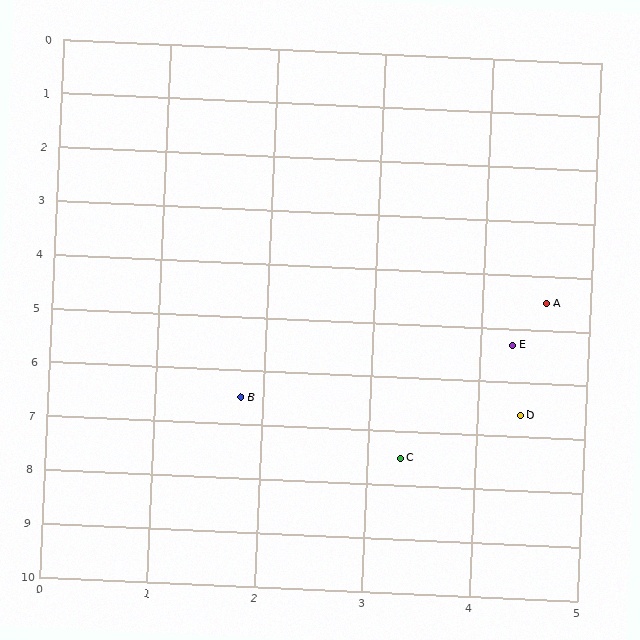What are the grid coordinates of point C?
Point C is at approximately (3.3, 7.5).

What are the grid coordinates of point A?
Point A is at approximately (4.6, 4.5).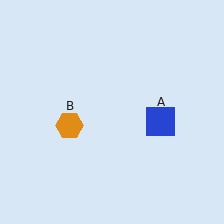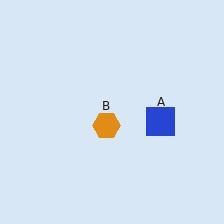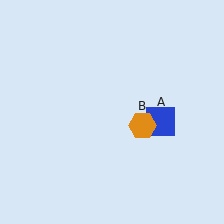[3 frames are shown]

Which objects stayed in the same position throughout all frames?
Blue square (object A) remained stationary.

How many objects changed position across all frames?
1 object changed position: orange hexagon (object B).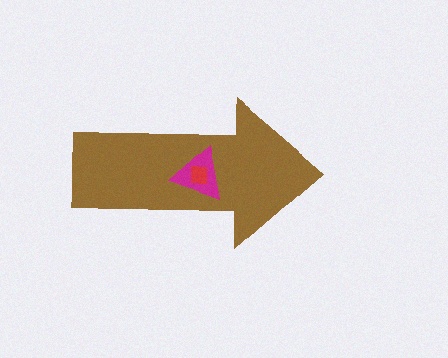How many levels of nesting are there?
3.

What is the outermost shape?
The brown arrow.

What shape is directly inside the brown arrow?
The magenta triangle.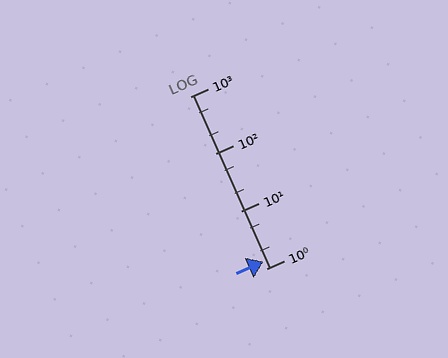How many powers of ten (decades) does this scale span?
The scale spans 3 decades, from 1 to 1000.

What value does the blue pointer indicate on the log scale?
The pointer indicates approximately 1.3.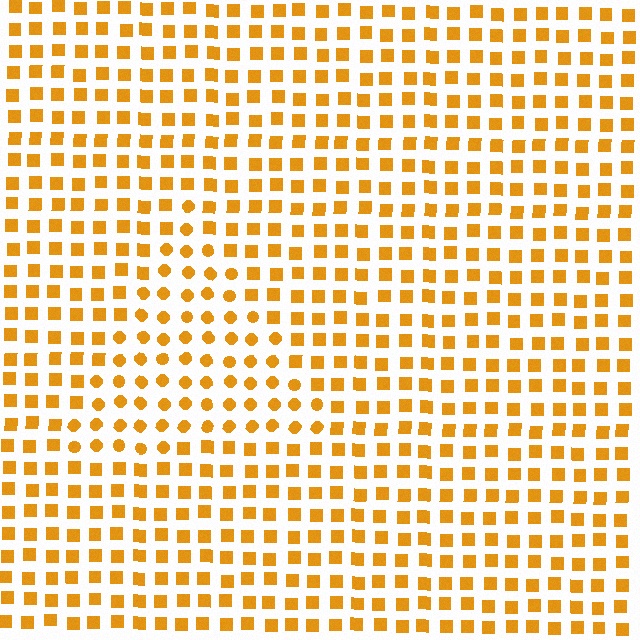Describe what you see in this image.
The image is filled with small orange elements arranged in a uniform grid. A triangle-shaped region contains circles, while the surrounding area contains squares. The boundary is defined purely by the change in element shape.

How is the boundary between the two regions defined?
The boundary is defined by a change in element shape: circles inside vs. squares outside. All elements share the same color and spacing.